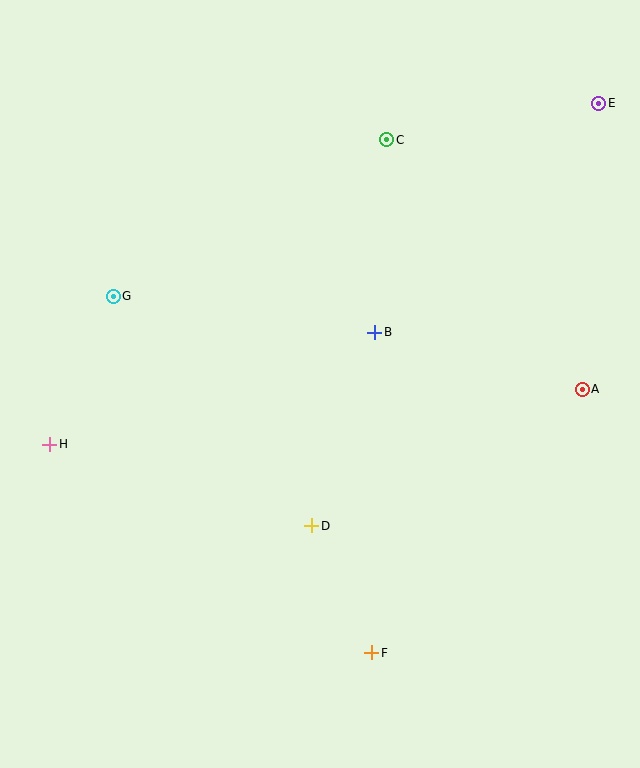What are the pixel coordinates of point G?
Point G is at (113, 296).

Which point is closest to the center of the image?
Point B at (375, 332) is closest to the center.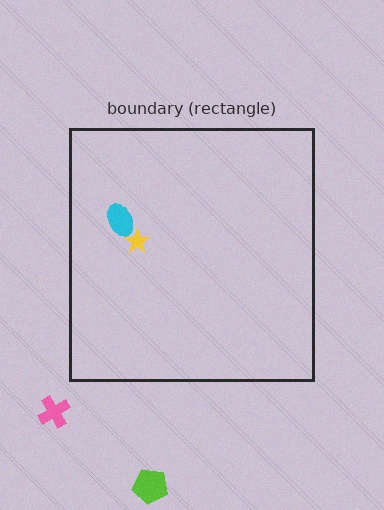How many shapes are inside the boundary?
2 inside, 2 outside.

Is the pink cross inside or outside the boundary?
Outside.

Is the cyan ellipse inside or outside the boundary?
Inside.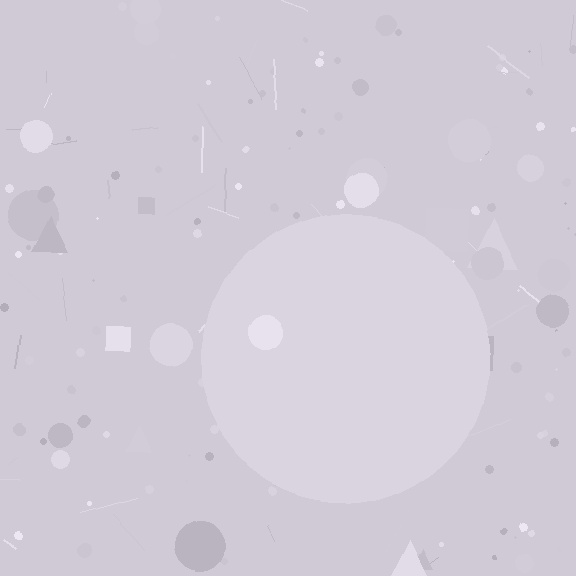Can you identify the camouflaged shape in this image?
The camouflaged shape is a circle.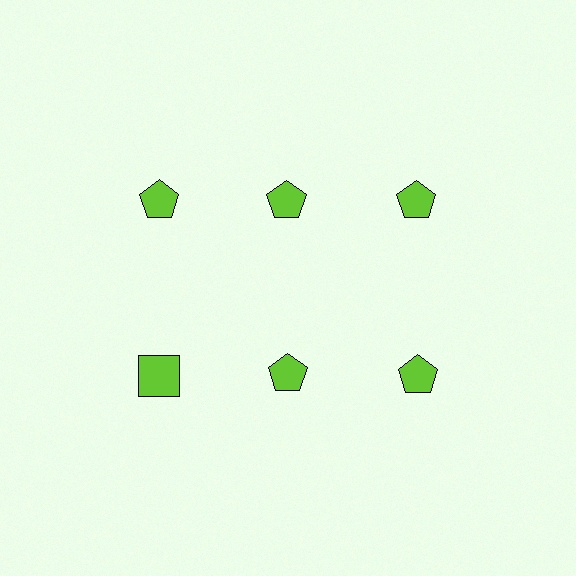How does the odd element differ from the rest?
It has a different shape: square instead of pentagon.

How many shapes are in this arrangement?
There are 6 shapes arranged in a grid pattern.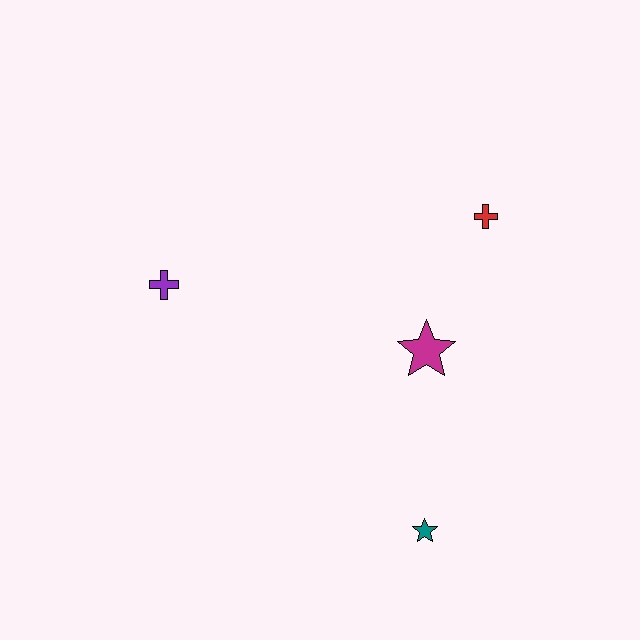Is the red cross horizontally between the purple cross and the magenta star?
No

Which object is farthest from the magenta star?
The purple cross is farthest from the magenta star.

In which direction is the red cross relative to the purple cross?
The red cross is to the right of the purple cross.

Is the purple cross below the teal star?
No